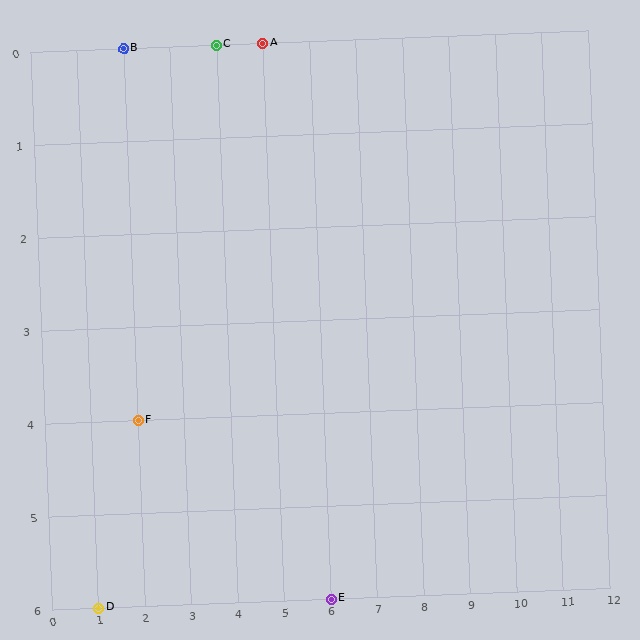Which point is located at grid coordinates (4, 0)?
Point C is at (4, 0).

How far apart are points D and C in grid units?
Points D and C are 3 columns and 6 rows apart (about 6.7 grid units diagonally).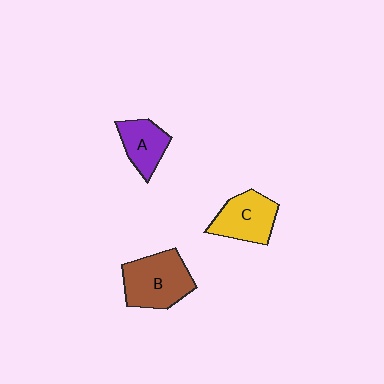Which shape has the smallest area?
Shape A (purple).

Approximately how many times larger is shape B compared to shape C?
Approximately 1.2 times.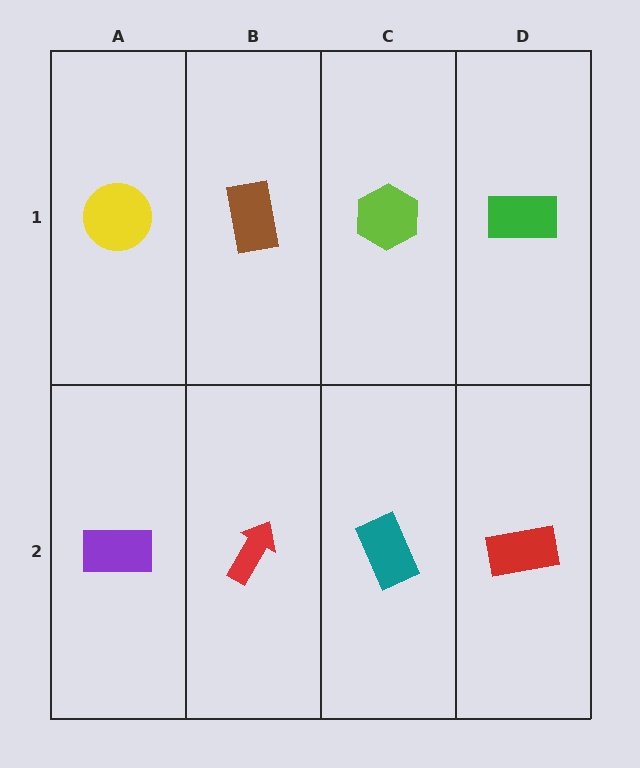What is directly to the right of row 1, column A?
A brown rectangle.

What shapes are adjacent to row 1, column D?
A red rectangle (row 2, column D), a lime hexagon (row 1, column C).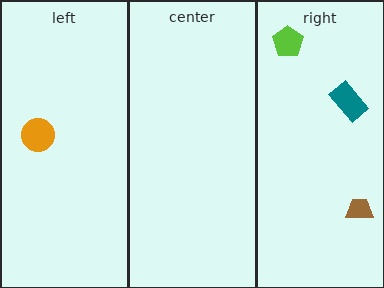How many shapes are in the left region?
1.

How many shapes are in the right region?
3.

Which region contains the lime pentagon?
The right region.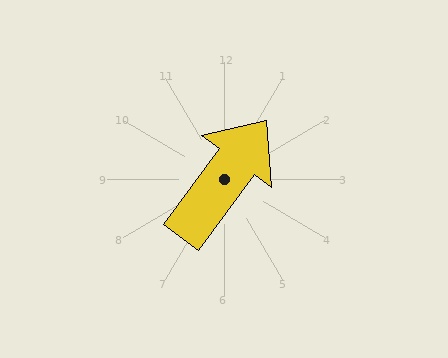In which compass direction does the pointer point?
Northeast.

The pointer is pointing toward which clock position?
Roughly 1 o'clock.